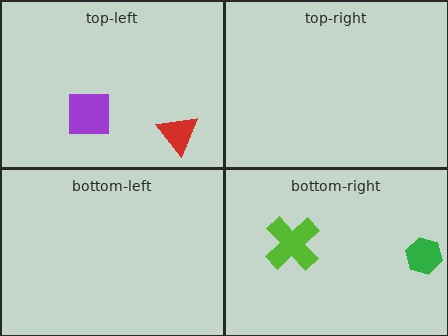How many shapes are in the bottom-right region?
2.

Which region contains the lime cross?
The bottom-right region.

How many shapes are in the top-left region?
2.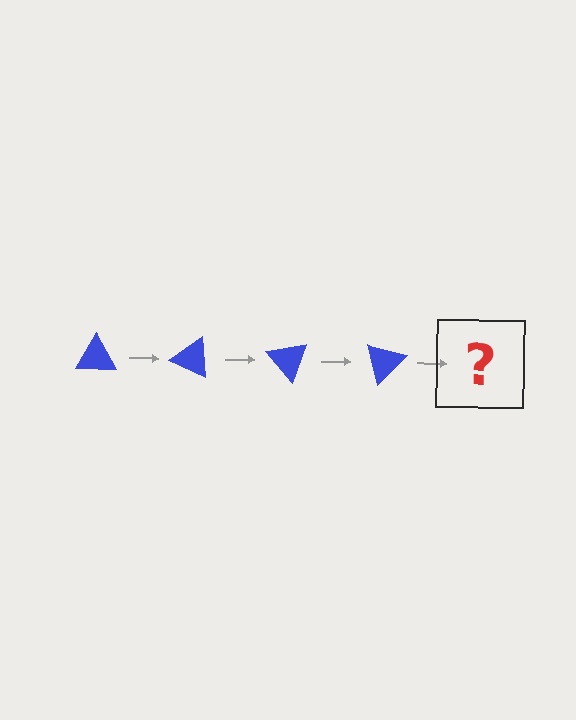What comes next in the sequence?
The next element should be a blue triangle rotated 100 degrees.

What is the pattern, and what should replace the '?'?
The pattern is that the triangle rotates 25 degrees each step. The '?' should be a blue triangle rotated 100 degrees.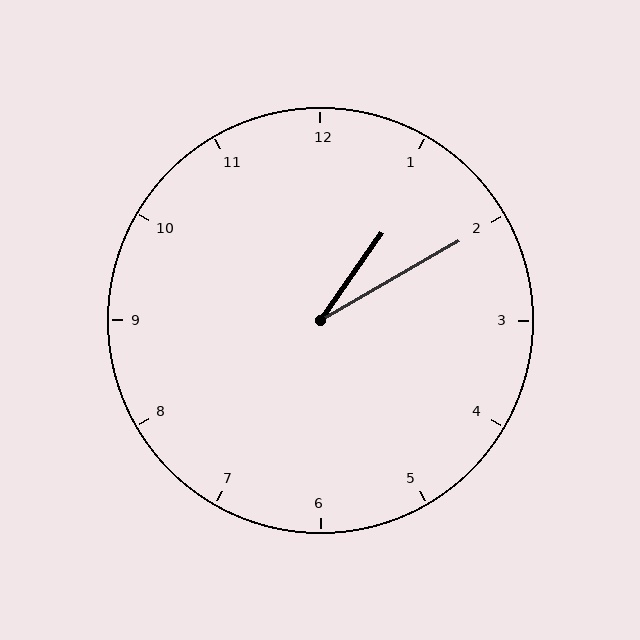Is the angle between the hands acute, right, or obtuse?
It is acute.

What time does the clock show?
1:10.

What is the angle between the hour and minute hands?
Approximately 25 degrees.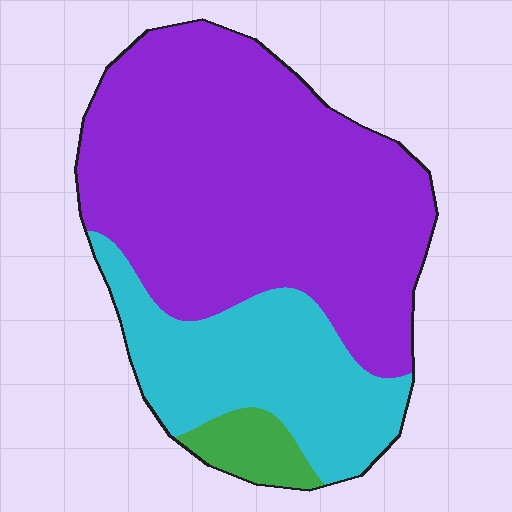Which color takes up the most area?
Purple, at roughly 65%.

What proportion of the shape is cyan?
Cyan covers around 30% of the shape.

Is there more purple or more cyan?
Purple.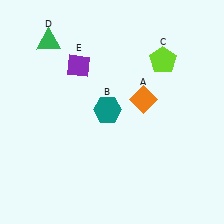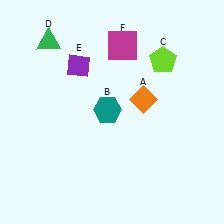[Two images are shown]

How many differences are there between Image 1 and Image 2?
There is 1 difference between the two images.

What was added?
A magenta square (F) was added in Image 2.